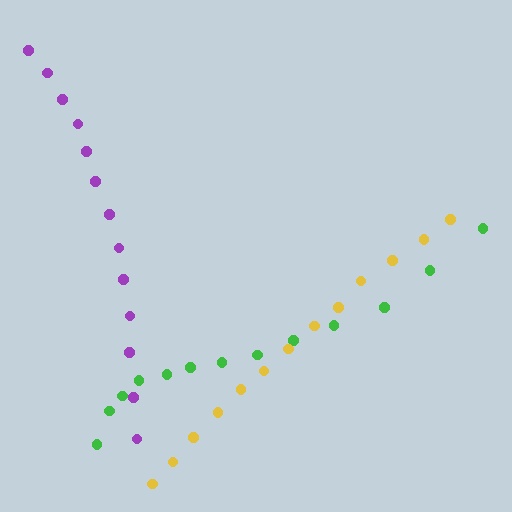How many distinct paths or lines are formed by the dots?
There are 3 distinct paths.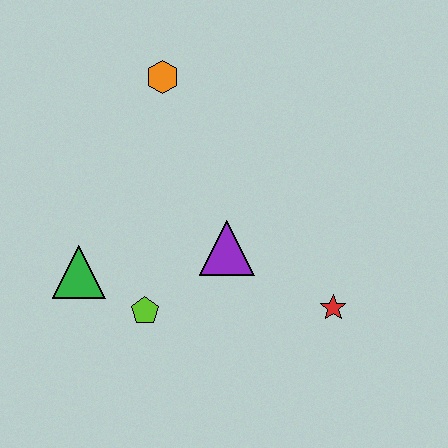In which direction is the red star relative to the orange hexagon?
The red star is below the orange hexagon.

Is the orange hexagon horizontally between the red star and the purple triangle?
No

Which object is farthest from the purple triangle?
The orange hexagon is farthest from the purple triangle.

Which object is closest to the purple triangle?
The lime pentagon is closest to the purple triangle.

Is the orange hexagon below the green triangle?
No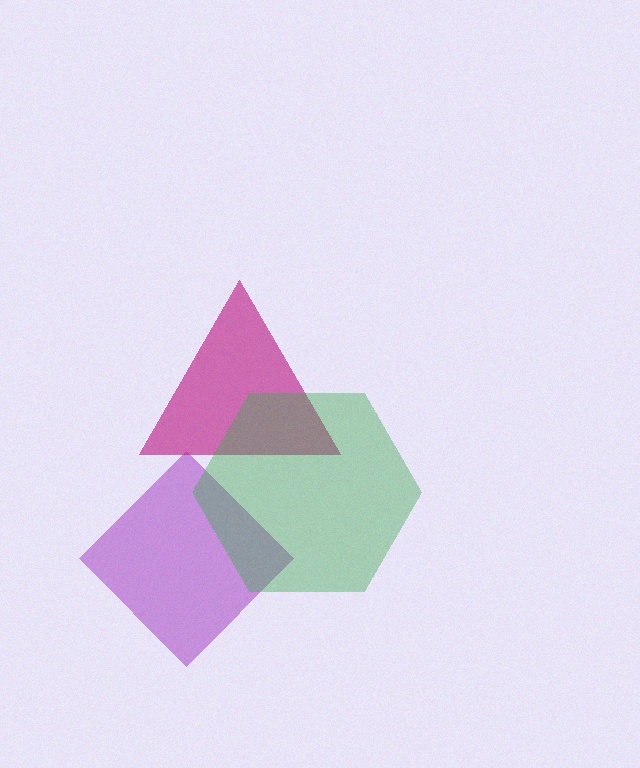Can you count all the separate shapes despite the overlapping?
Yes, there are 3 separate shapes.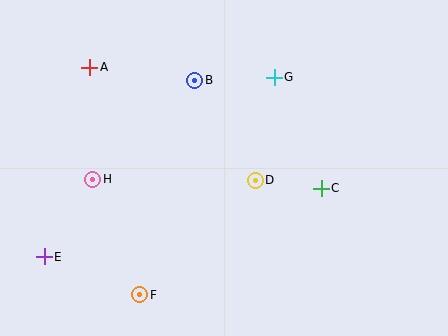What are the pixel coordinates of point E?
Point E is at (44, 257).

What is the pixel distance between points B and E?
The distance between B and E is 232 pixels.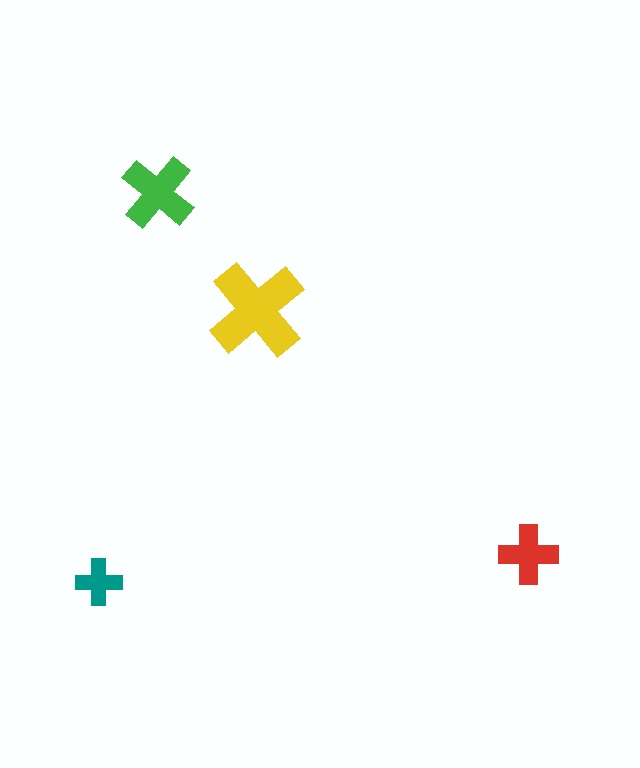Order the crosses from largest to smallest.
the yellow one, the green one, the red one, the teal one.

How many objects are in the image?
There are 4 objects in the image.